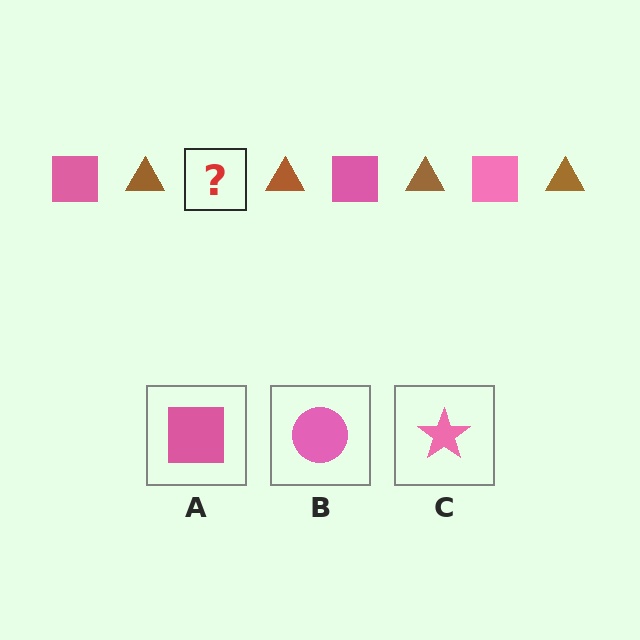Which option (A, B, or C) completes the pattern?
A.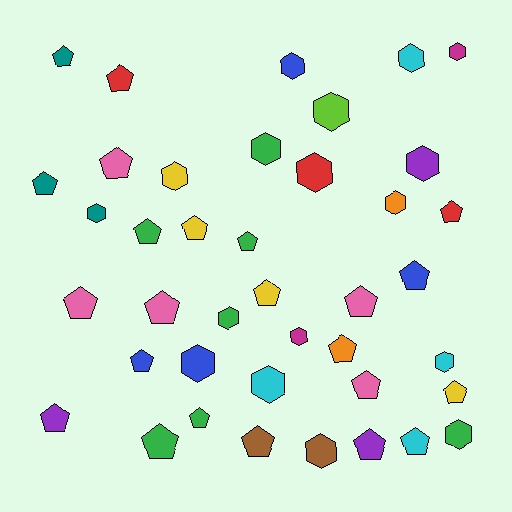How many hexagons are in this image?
There are 17 hexagons.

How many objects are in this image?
There are 40 objects.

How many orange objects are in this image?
There are 2 orange objects.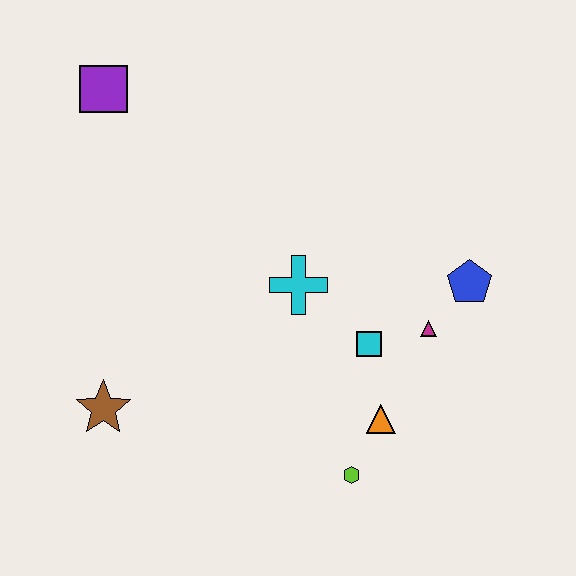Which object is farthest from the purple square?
The lime hexagon is farthest from the purple square.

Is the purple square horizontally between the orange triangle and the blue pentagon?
No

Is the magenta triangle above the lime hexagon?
Yes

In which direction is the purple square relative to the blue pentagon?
The purple square is to the left of the blue pentagon.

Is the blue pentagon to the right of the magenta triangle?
Yes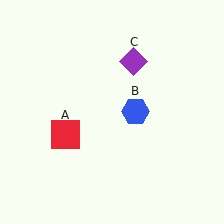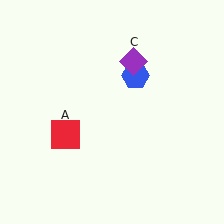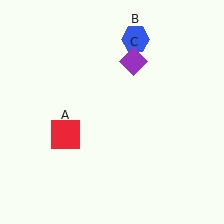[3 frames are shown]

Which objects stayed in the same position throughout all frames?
Red square (object A) and purple diamond (object C) remained stationary.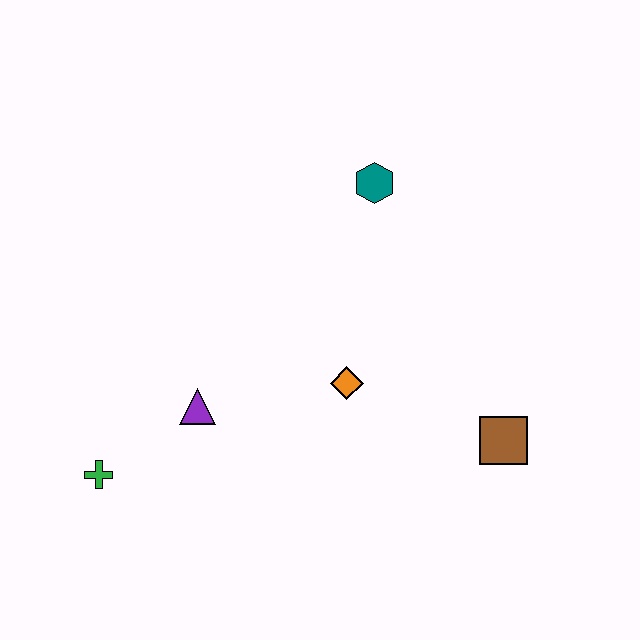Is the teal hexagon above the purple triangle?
Yes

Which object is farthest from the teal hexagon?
The green cross is farthest from the teal hexagon.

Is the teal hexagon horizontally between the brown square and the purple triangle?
Yes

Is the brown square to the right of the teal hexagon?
Yes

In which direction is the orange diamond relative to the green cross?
The orange diamond is to the right of the green cross.